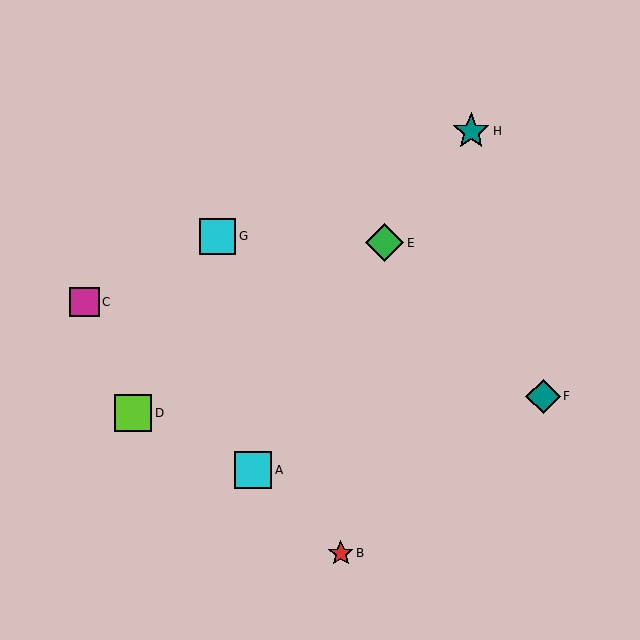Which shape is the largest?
The green diamond (labeled E) is the largest.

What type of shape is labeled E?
Shape E is a green diamond.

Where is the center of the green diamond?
The center of the green diamond is at (385, 243).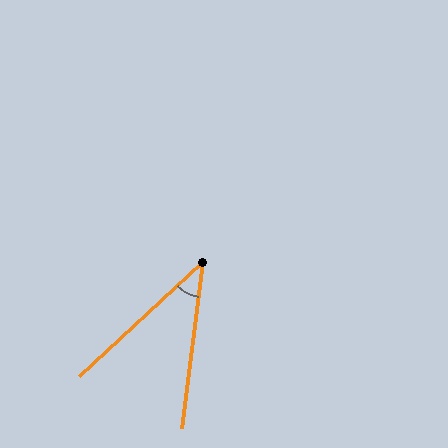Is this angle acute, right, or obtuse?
It is acute.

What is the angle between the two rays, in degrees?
Approximately 40 degrees.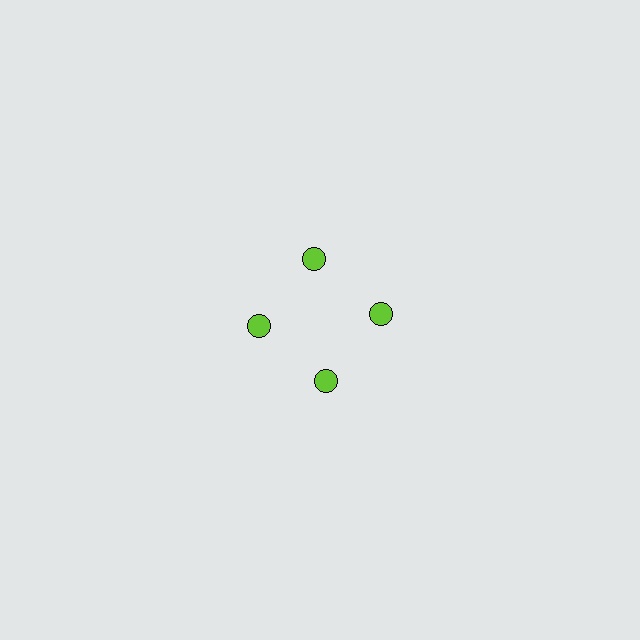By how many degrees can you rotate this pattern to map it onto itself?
The pattern maps onto itself every 90 degrees of rotation.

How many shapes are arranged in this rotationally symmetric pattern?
There are 4 shapes, arranged in 4 groups of 1.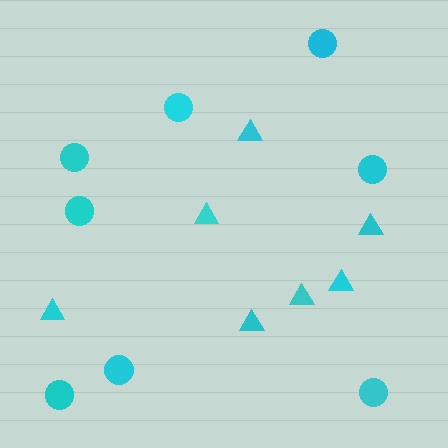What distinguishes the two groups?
There are 2 groups: one group of circles (8) and one group of triangles (7).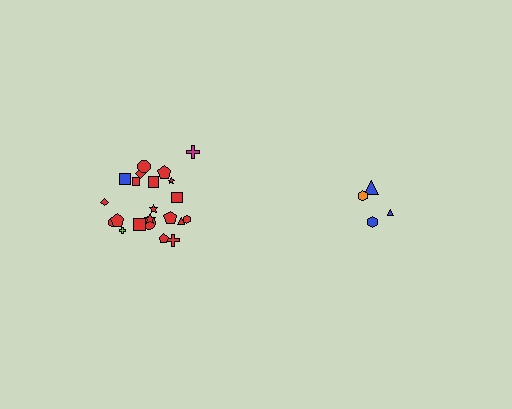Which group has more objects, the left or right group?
The left group.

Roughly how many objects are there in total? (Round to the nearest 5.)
Roughly 25 objects in total.